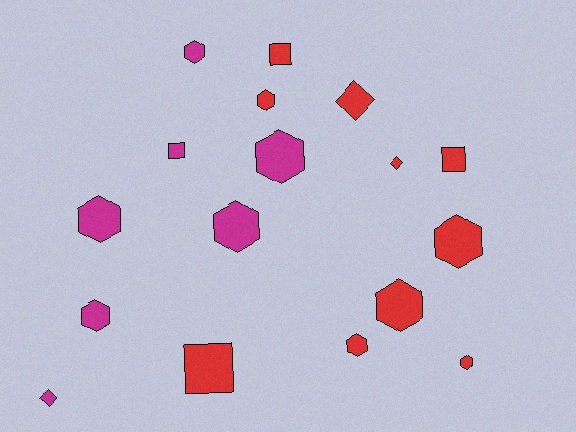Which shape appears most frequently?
Hexagon, with 10 objects.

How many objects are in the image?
There are 17 objects.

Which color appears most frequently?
Red, with 10 objects.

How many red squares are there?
There are 3 red squares.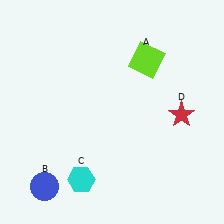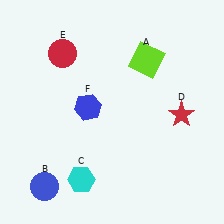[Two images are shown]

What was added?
A red circle (E), a blue hexagon (F) were added in Image 2.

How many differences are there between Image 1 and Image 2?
There are 2 differences between the two images.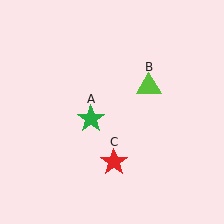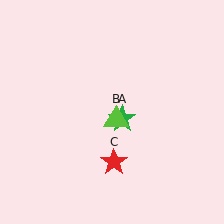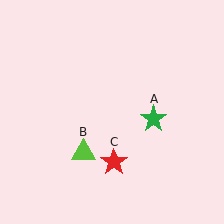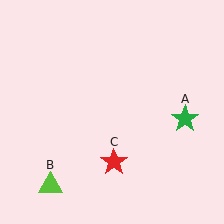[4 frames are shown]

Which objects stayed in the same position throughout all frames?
Red star (object C) remained stationary.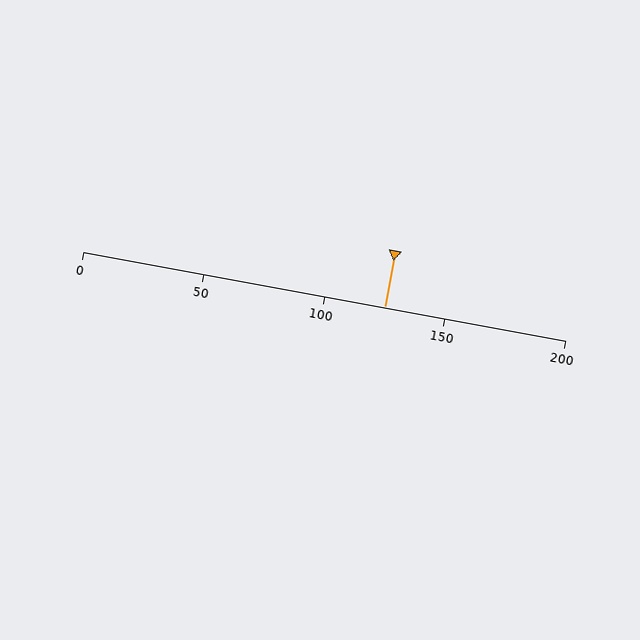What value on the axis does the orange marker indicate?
The marker indicates approximately 125.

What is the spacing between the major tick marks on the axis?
The major ticks are spaced 50 apart.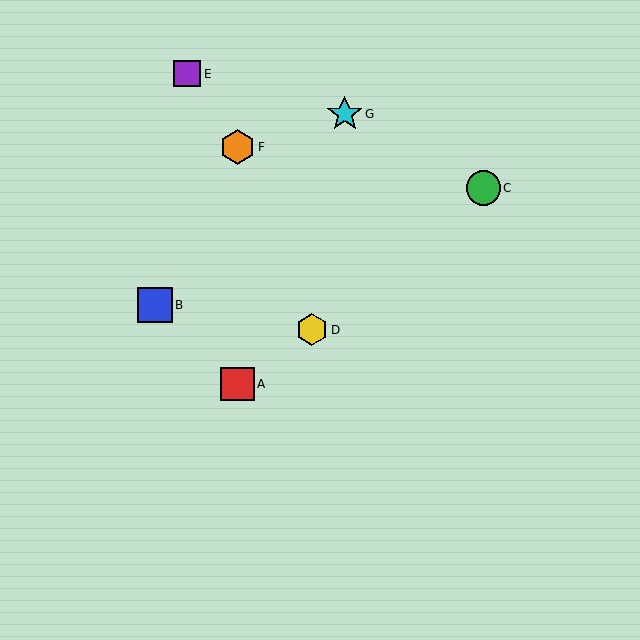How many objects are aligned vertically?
2 objects (A, F) are aligned vertically.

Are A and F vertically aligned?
Yes, both are at x≈238.